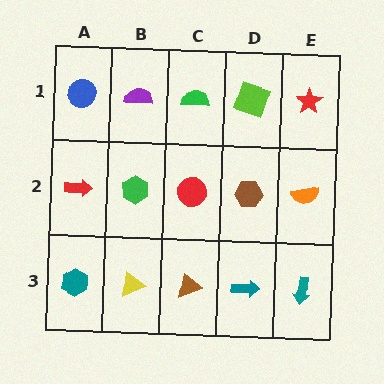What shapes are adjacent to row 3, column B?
A green hexagon (row 2, column B), a teal hexagon (row 3, column A), a brown triangle (row 3, column C).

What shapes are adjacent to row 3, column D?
A brown hexagon (row 2, column D), a brown triangle (row 3, column C), a teal arrow (row 3, column E).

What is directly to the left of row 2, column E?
A brown hexagon.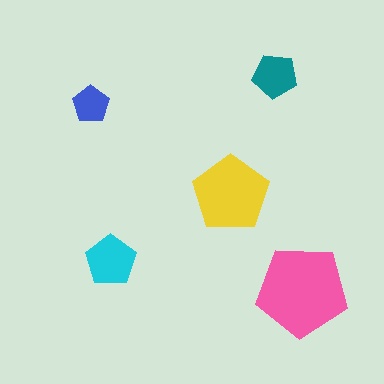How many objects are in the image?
There are 5 objects in the image.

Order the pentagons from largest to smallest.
the pink one, the yellow one, the cyan one, the teal one, the blue one.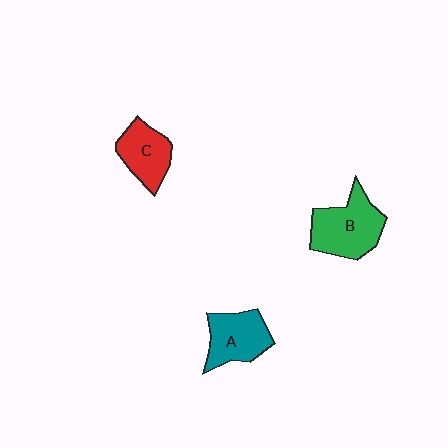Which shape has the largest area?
Shape B (green).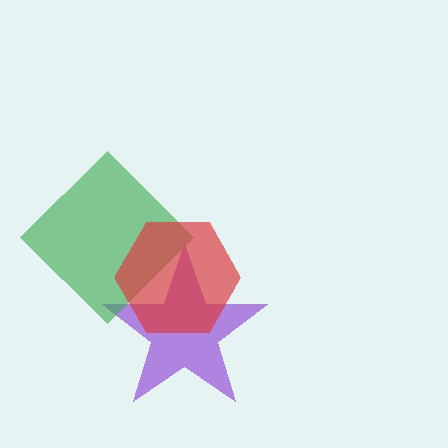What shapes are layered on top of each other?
The layered shapes are: a purple star, a green diamond, a red hexagon.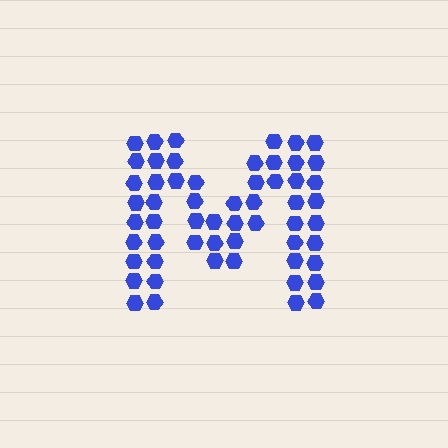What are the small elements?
The small elements are hexagons.